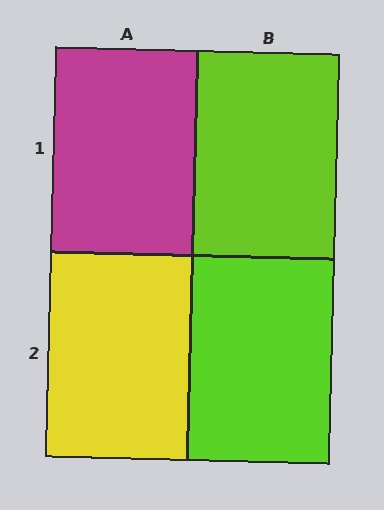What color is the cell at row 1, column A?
Magenta.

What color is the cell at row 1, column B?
Lime.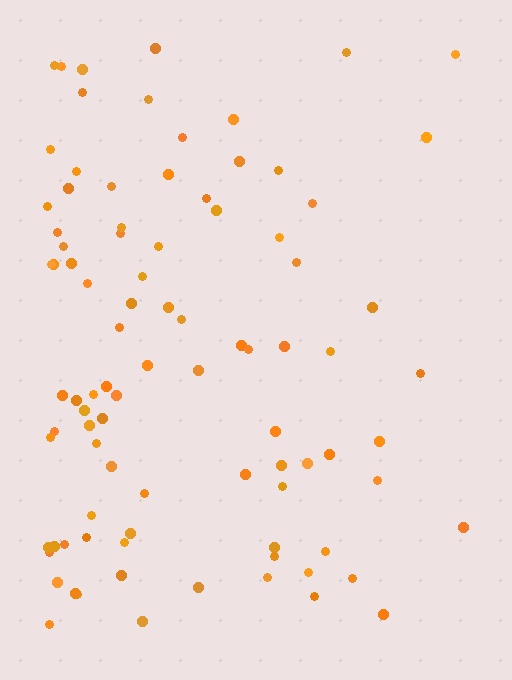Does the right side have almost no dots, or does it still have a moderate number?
Still a moderate number, just noticeably fewer than the left.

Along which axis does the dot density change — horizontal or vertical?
Horizontal.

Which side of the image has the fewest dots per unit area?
The right.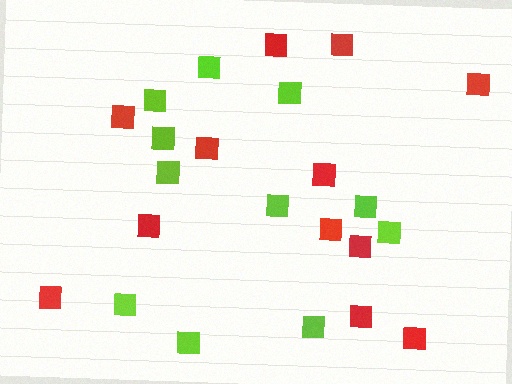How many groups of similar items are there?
There are 2 groups: one group of lime squares (11) and one group of red squares (12).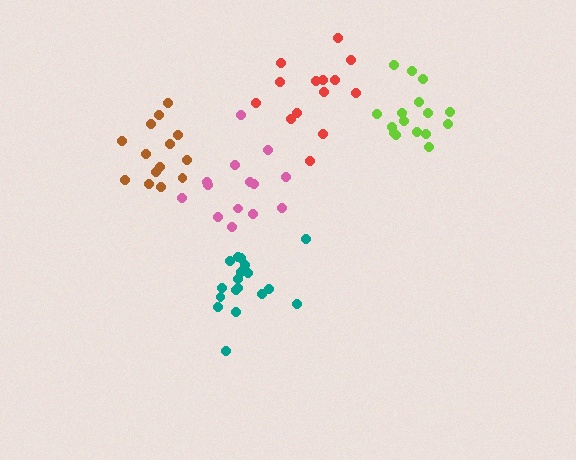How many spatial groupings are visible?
There are 5 spatial groupings.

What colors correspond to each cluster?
The clusters are colored: teal, lime, pink, red, brown.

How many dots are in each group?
Group 1: 18 dots, Group 2: 16 dots, Group 3: 15 dots, Group 4: 14 dots, Group 5: 14 dots (77 total).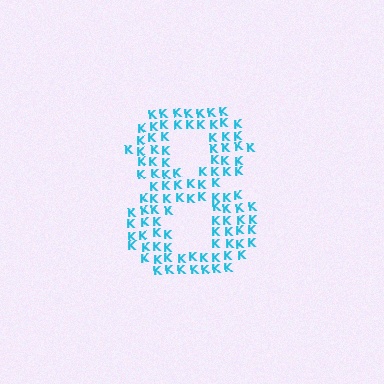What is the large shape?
The large shape is the digit 8.